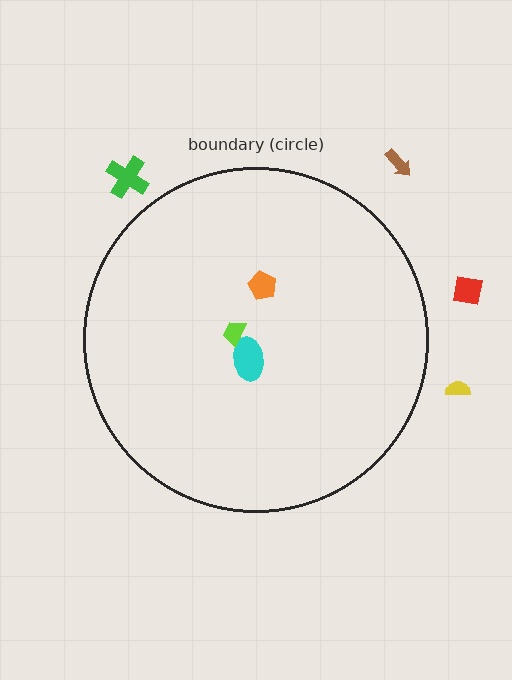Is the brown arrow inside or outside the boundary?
Outside.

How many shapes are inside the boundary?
3 inside, 4 outside.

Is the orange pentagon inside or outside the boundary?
Inside.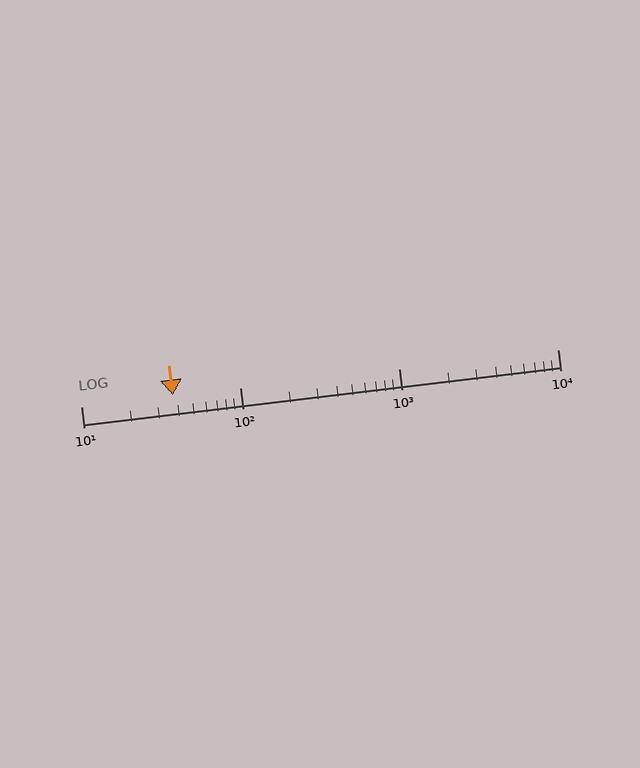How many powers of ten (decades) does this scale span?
The scale spans 3 decades, from 10 to 10000.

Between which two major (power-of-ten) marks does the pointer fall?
The pointer is between 10 and 100.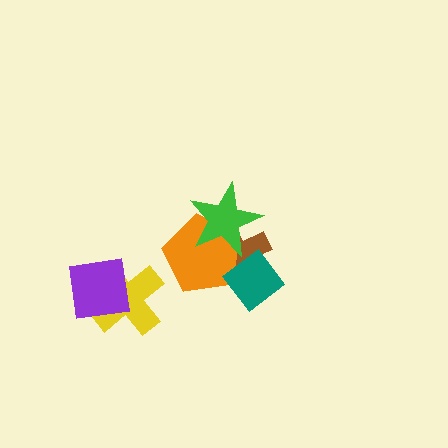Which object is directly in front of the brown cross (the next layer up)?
The orange pentagon is directly in front of the brown cross.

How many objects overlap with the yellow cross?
1 object overlaps with the yellow cross.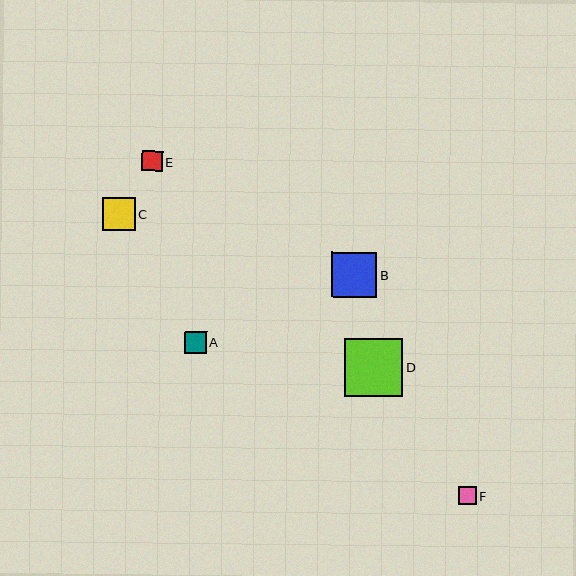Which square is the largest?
Square D is the largest with a size of approximately 58 pixels.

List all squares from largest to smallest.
From largest to smallest: D, B, C, A, E, F.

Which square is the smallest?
Square F is the smallest with a size of approximately 18 pixels.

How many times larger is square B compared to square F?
Square B is approximately 2.5 times the size of square F.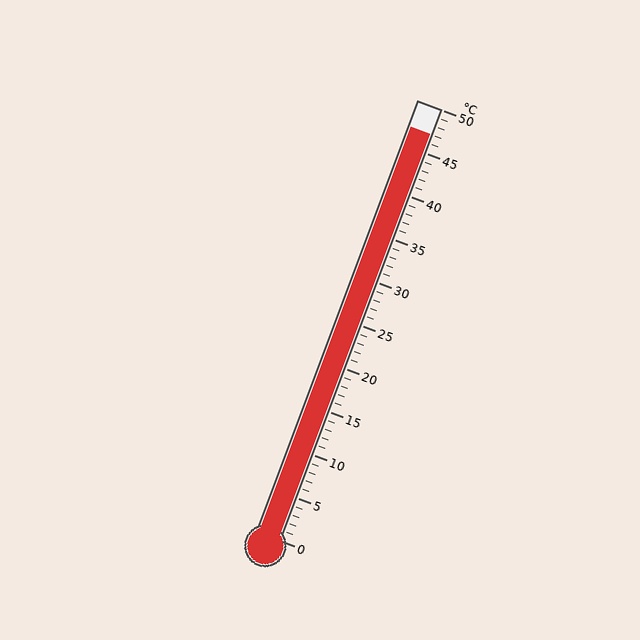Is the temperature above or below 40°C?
The temperature is above 40°C.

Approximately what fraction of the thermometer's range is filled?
The thermometer is filled to approximately 95% of its range.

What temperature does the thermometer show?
The thermometer shows approximately 47°C.